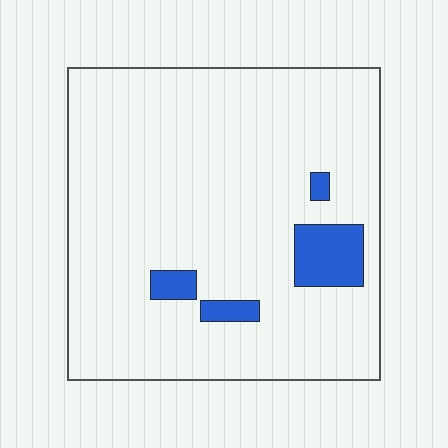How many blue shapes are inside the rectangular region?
4.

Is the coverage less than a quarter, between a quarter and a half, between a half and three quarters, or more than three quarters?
Less than a quarter.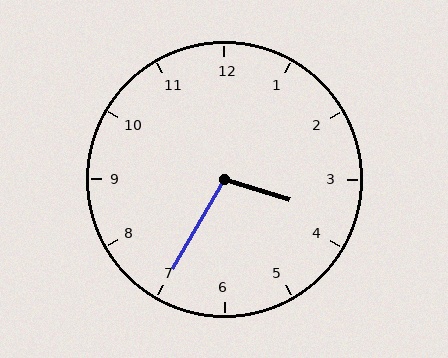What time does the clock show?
3:35.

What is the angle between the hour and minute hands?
Approximately 102 degrees.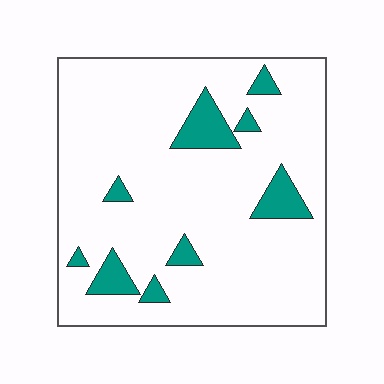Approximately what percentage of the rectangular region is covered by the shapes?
Approximately 10%.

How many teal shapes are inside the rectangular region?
9.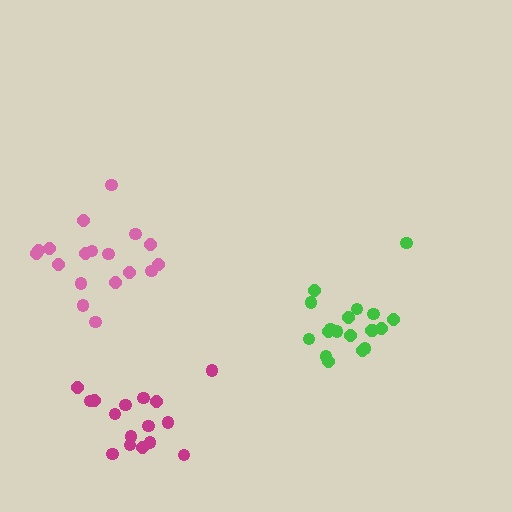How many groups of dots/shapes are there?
There are 3 groups.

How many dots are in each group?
Group 1: 18 dots, Group 2: 19 dots, Group 3: 16 dots (53 total).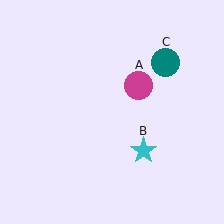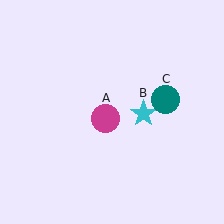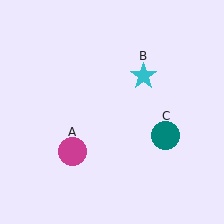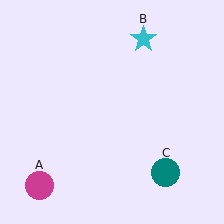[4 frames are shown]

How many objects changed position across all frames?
3 objects changed position: magenta circle (object A), cyan star (object B), teal circle (object C).